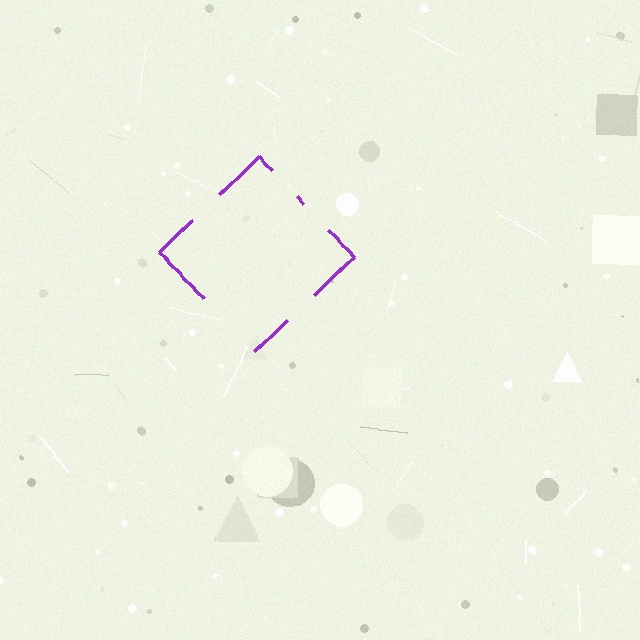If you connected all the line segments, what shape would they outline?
They would outline a diamond.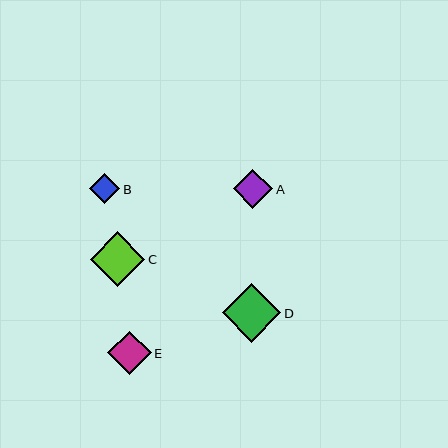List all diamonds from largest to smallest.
From largest to smallest: D, C, E, A, B.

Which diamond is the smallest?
Diamond B is the smallest with a size of approximately 30 pixels.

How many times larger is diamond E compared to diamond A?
Diamond E is approximately 1.1 times the size of diamond A.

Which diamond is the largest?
Diamond D is the largest with a size of approximately 58 pixels.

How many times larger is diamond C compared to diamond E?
Diamond C is approximately 1.3 times the size of diamond E.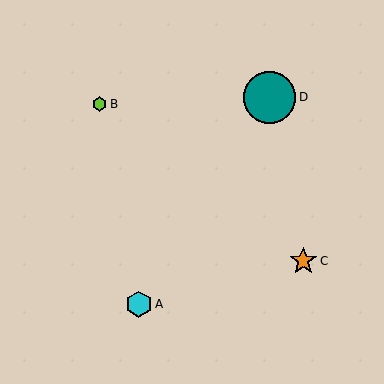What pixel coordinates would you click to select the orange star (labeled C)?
Click at (303, 261) to select the orange star C.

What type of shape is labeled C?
Shape C is an orange star.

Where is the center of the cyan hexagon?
The center of the cyan hexagon is at (139, 304).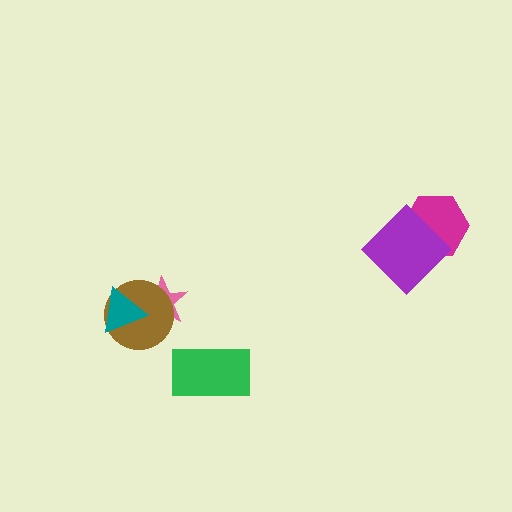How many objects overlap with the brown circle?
2 objects overlap with the brown circle.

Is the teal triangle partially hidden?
No, no other shape covers it.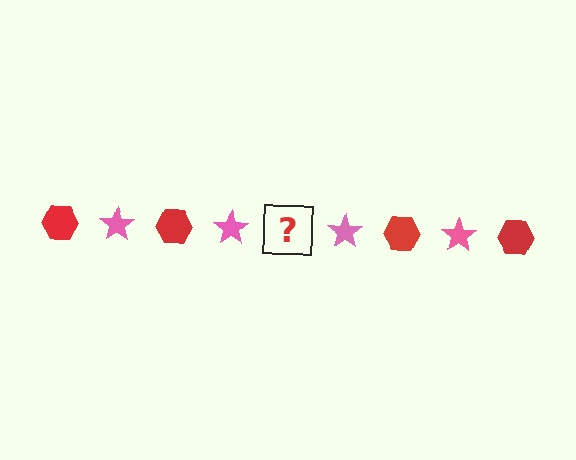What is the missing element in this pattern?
The missing element is a red hexagon.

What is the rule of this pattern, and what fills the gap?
The rule is that the pattern alternates between red hexagon and pink star. The gap should be filled with a red hexagon.